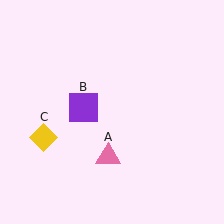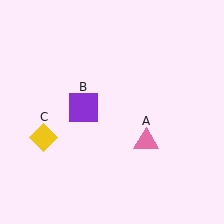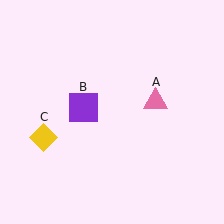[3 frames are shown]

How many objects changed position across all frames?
1 object changed position: pink triangle (object A).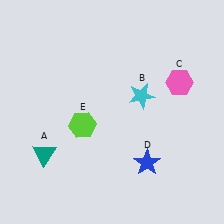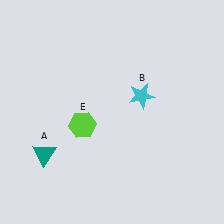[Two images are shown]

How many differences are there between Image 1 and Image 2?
There are 2 differences between the two images.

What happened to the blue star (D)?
The blue star (D) was removed in Image 2. It was in the bottom-right area of Image 1.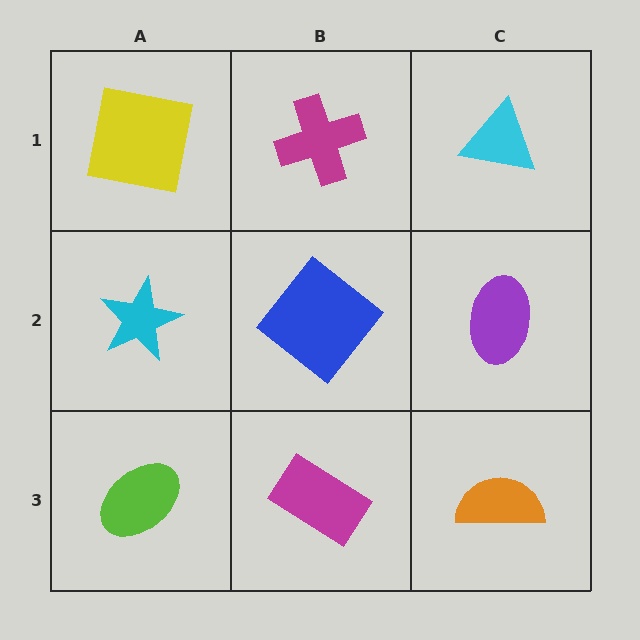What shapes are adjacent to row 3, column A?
A cyan star (row 2, column A), a magenta rectangle (row 3, column B).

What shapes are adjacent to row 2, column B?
A magenta cross (row 1, column B), a magenta rectangle (row 3, column B), a cyan star (row 2, column A), a purple ellipse (row 2, column C).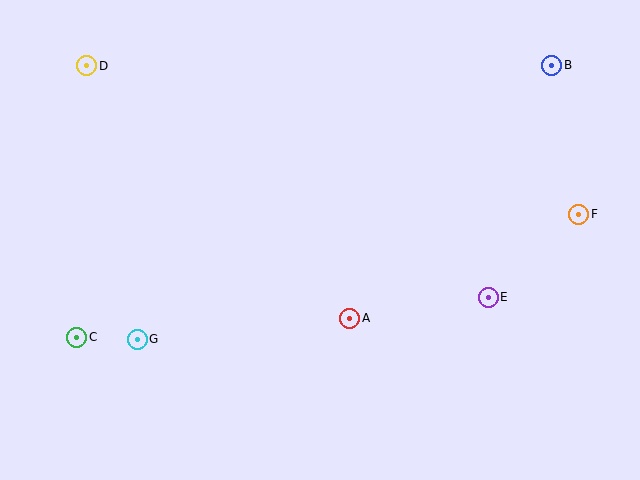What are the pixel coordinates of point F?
Point F is at (579, 214).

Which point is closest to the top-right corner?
Point B is closest to the top-right corner.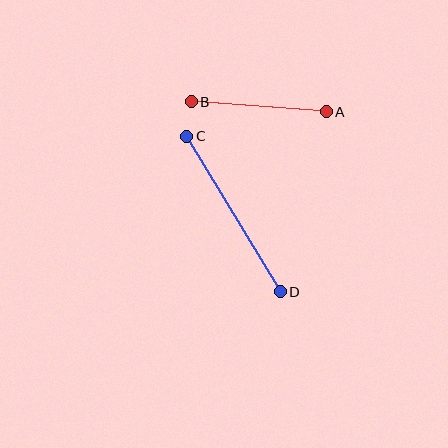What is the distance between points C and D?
The distance is approximately 182 pixels.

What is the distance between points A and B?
The distance is approximately 135 pixels.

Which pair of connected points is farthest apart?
Points C and D are farthest apart.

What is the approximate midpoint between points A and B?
The midpoint is at approximately (259, 107) pixels.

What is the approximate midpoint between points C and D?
The midpoint is at approximately (234, 214) pixels.